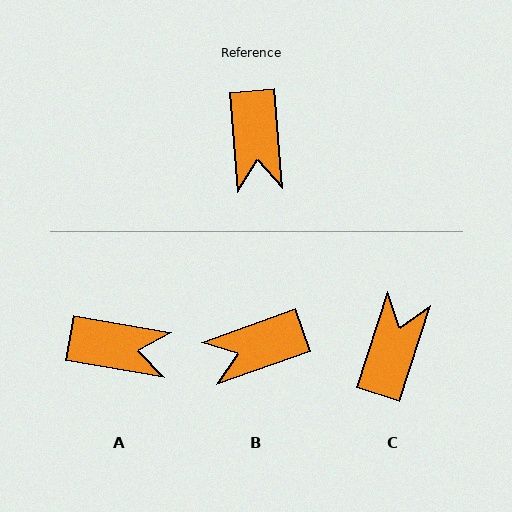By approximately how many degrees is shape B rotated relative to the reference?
Approximately 75 degrees clockwise.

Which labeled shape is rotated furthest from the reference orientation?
C, about 158 degrees away.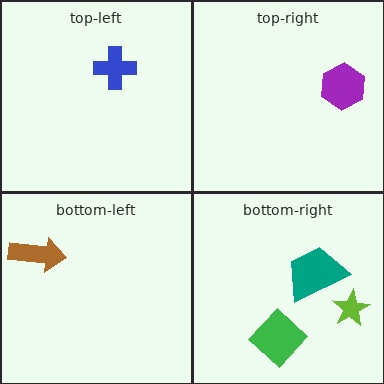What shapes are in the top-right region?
The purple hexagon.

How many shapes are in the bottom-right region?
3.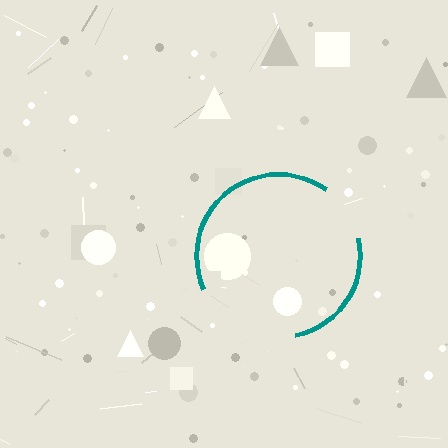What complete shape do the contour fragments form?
The contour fragments form a circle.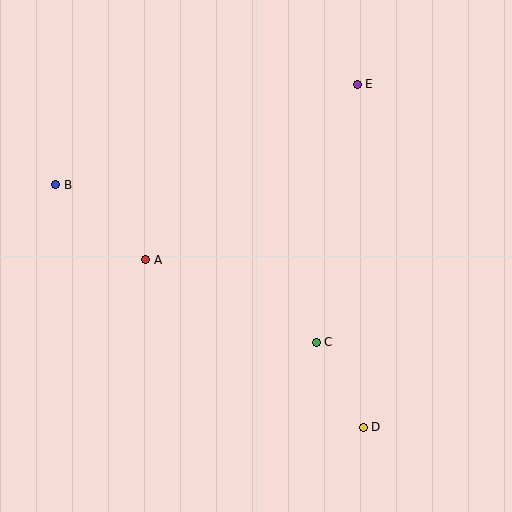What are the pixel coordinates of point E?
Point E is at (357, 84).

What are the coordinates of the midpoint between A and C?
The midpoint between A and C is at (231, 301).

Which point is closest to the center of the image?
Point C at (316, 342) is closest to the center.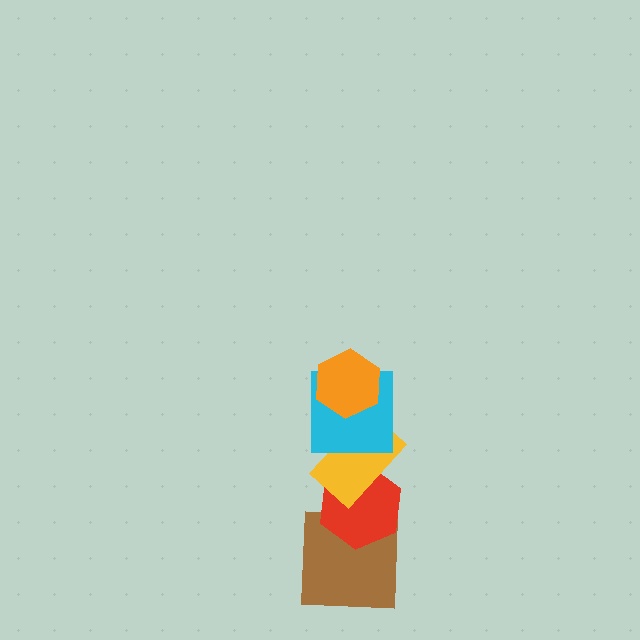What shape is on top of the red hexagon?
The yellow rectangle is on top of the red hexagon.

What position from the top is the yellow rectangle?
The yellow rectangle is 3rd from the top.